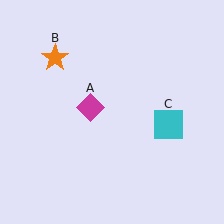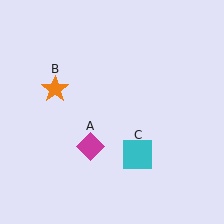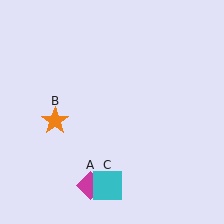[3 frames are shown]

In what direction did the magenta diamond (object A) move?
The magenta diamond (object A) moved down.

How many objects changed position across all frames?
3 objects changed position: magenta diamond (object A), orange star (object B), cyan square (object C).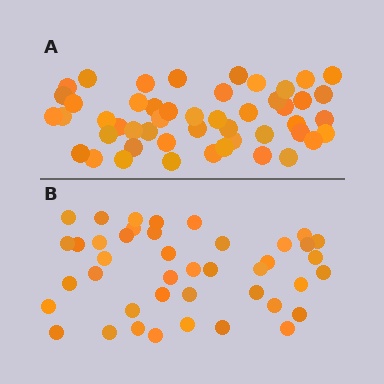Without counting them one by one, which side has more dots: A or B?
Region A (the top region) has more dots.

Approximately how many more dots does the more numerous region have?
Region A has roughly 8 or so more dots than region B.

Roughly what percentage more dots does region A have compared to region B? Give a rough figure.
About 15% more.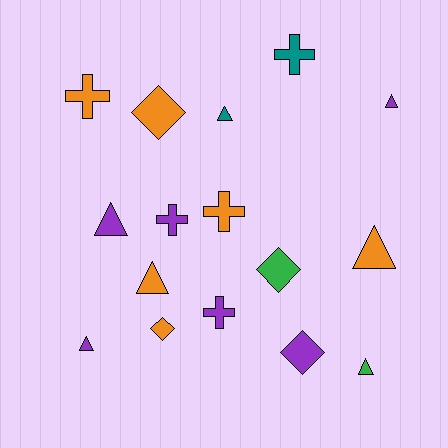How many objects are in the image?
There are 16 objects.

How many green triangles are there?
There is 1 green triangle.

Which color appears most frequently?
Purple, with 6 objects.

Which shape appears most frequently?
Triangle, with 7 objects.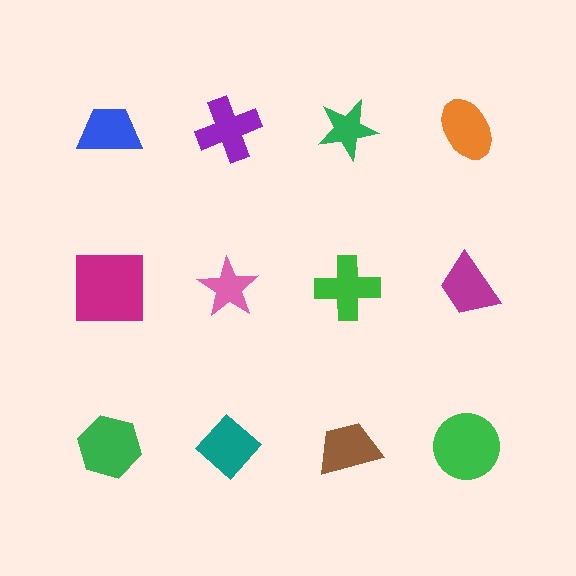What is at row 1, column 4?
An orange ellipse.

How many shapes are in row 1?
4 shapes.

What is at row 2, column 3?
A green cross.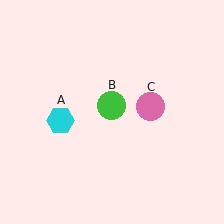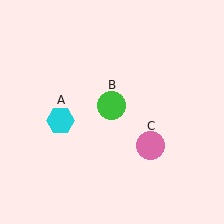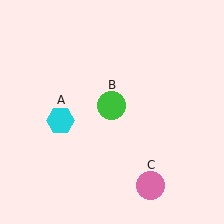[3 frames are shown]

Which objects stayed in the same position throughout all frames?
Cyan hexagon (object A) and green circle (object B) remained stationary.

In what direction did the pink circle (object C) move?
The pink circle (object C) moved down.